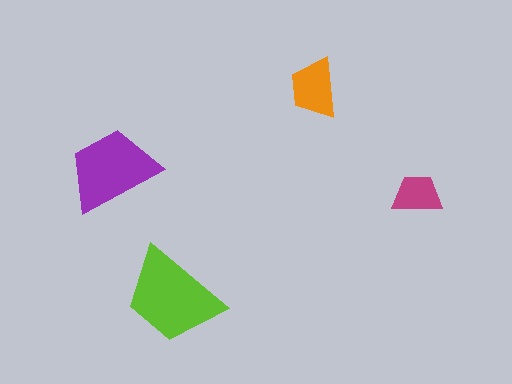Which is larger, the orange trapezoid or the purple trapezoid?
The purple one.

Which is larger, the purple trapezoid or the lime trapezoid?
The lime one.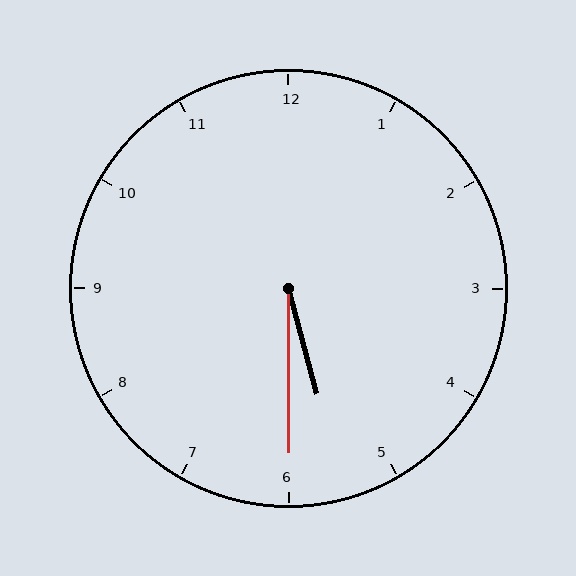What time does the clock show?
5:30.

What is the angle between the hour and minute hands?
Approximately 15 degrees.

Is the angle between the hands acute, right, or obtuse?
It is acute.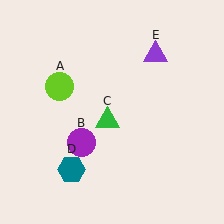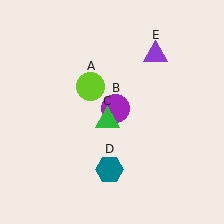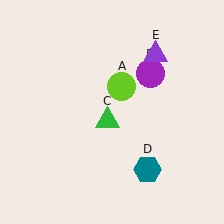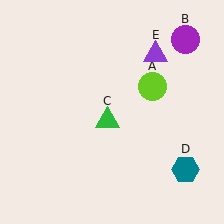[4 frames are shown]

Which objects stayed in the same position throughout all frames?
Green triangle (object C) and purple triangle (object E) remained stationary.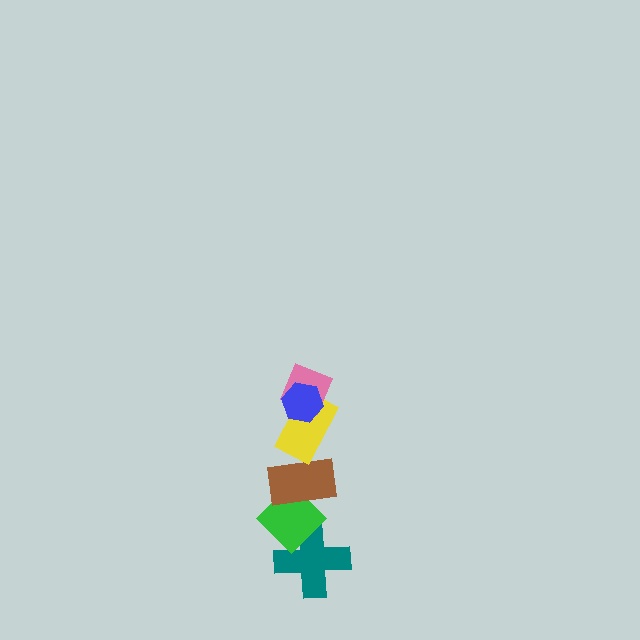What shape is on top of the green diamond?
The brown rectangle is on top of the green diamond.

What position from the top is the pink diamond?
The pink diamond is 2nd from the top.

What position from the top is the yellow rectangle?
The yellow rectangle is 3rd from the top.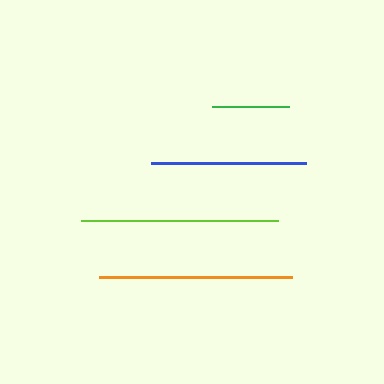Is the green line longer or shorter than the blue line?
The blue line is longer than the green line.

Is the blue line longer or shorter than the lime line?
The lime line is longer than the blue line.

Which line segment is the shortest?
The green line is the shortest at approximately 77 pixels.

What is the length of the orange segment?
The orange segment is approximately 194 pixels long.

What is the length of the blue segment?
The blue segment is approximately 155 pixels long.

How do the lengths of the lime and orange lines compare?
The lime and orange lines are approximately the same length.